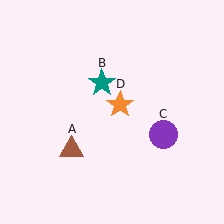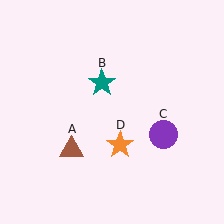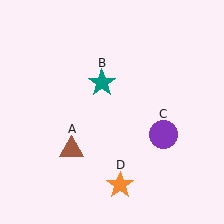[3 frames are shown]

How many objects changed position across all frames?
1 object changed position: orange star (object D).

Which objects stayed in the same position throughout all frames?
Brown triangle (object A) and teal star (object B) and purple circle (object C) remained stationary.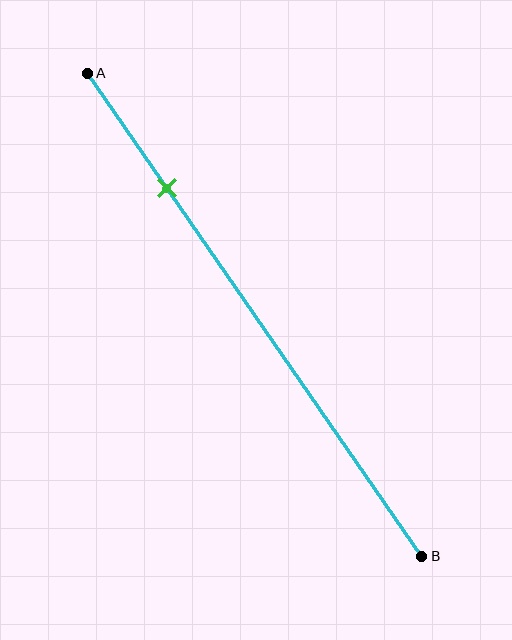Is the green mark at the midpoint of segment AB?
No, the mark is at about 25% from A, not at the 50% midpoint.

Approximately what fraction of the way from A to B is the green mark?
The green mark is approximately 25% of the way from A to B.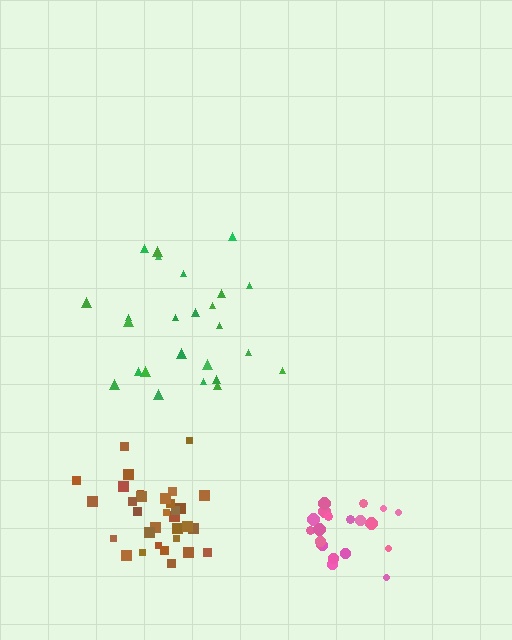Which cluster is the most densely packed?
Brown.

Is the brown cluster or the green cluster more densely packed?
Brown.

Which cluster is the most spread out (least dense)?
Green.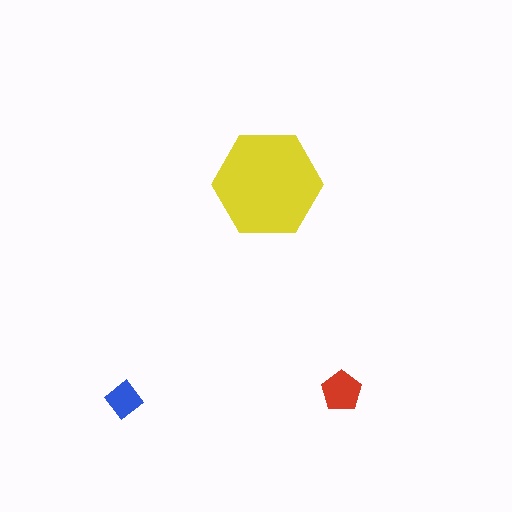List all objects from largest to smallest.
The yellow hexagon, the red pentagon, the blue diamond.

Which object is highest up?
The yellow hexagon is topmost.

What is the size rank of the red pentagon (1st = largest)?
2nd.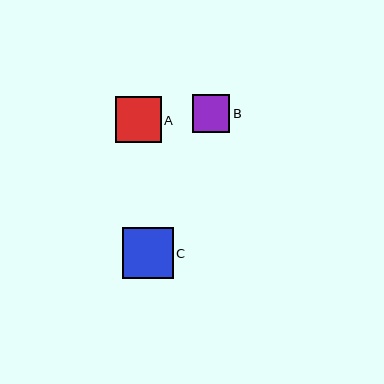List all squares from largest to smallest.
From largest to smallest: C, A, B.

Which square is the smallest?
Square B is the smallest with a size of approximately 37 pixels.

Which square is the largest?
Square C is the largest with a size of approximately 51 pixels.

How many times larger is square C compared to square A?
Square C is approximately 1.1 times the size of square A.